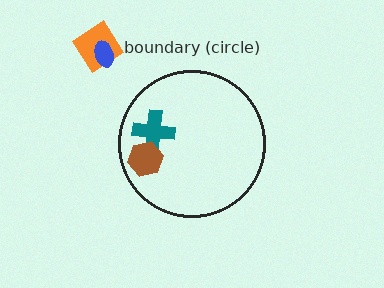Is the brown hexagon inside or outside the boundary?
Inside.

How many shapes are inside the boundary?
2 inside, 2 outside.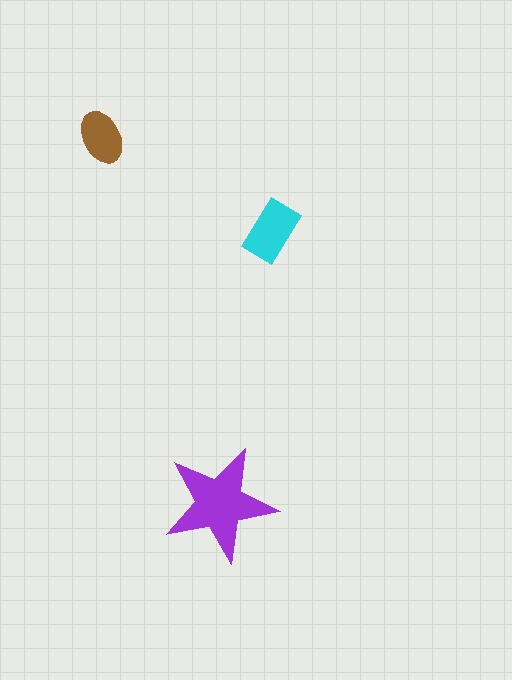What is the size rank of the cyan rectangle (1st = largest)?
2nd.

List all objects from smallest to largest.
The brown ellipse, the cyan rectangle, the purple star.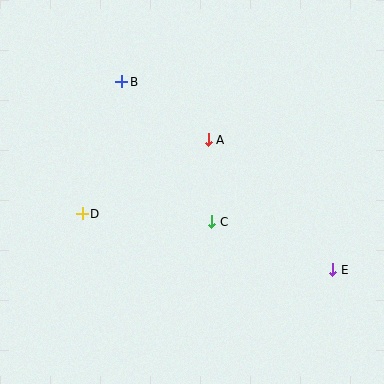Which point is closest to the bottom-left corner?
Point D is closest to the bottom-left corner.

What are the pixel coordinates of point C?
Point C is at (212, 222).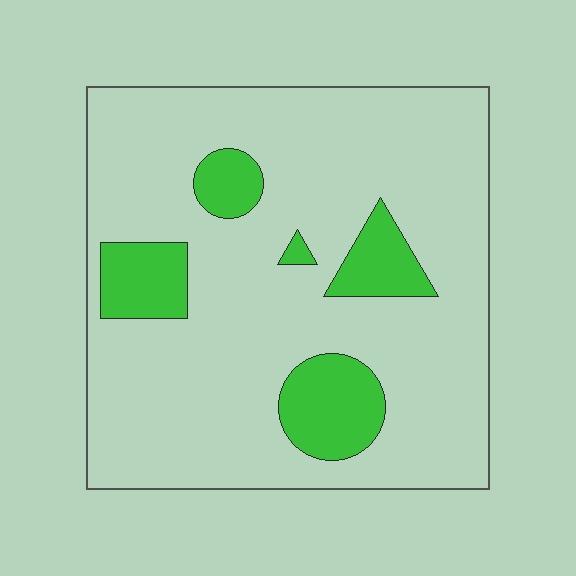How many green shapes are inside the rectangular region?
5.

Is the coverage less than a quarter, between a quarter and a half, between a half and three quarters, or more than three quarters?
Less than a quarter.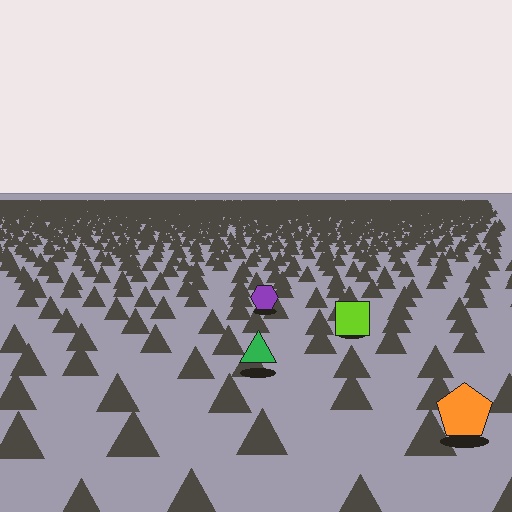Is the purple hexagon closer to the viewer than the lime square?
No. The lime square is closer — you can tell from the texture gradient: the ground texture is coarser near it.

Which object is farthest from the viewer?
The purple hexagon is farthest from the viewer. It appears smaller and the ground texture around it is denser.